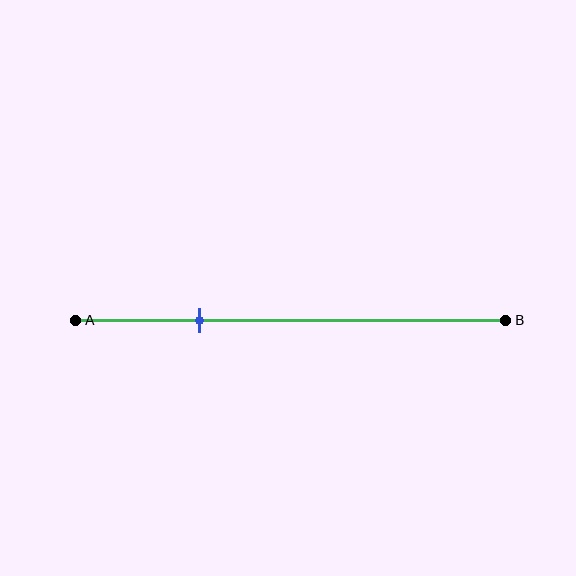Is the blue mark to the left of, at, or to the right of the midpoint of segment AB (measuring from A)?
The blue mark is to the left of the midpoint of segment AB.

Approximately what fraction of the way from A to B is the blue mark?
The blue mark is approximately 30% of the way from A to B.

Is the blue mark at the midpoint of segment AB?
No, the mark is at about 30% from A, not at the 50% midpoint.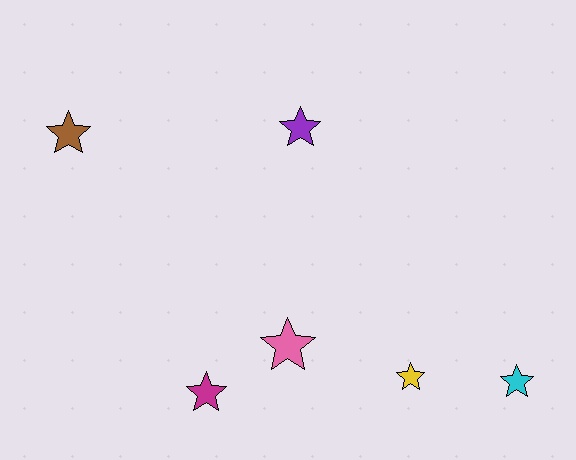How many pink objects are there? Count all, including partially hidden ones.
There is 1 pink object.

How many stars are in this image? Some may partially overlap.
There are 6 stars.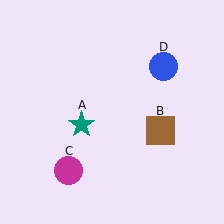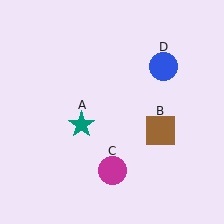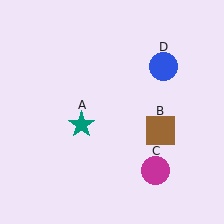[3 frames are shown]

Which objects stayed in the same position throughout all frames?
Teal star (object A) and brown square (object B) and blue circle (object D) remained stationary.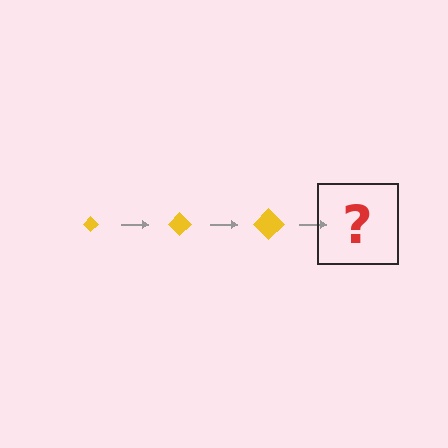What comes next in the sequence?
The next element should be a yellow diamond, larger than the previous one.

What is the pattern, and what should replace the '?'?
The pattern is that the diamond gets progressively larger each step. The '?' should be a yellow diamond, larger than the previous one.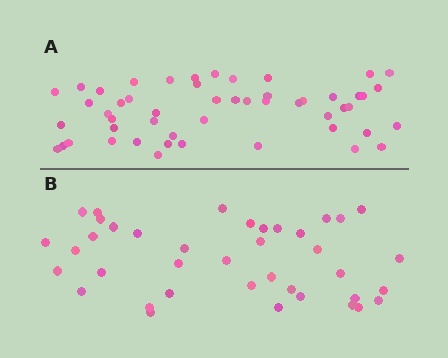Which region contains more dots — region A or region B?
Region A (the top region) has more dots.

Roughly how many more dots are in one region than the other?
Region A has roughly 12 or so more dots than region B.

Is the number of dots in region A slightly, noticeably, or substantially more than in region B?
Region A has noticeably more, but not dramatically so. The ratio is roughly 1.3 to 1.